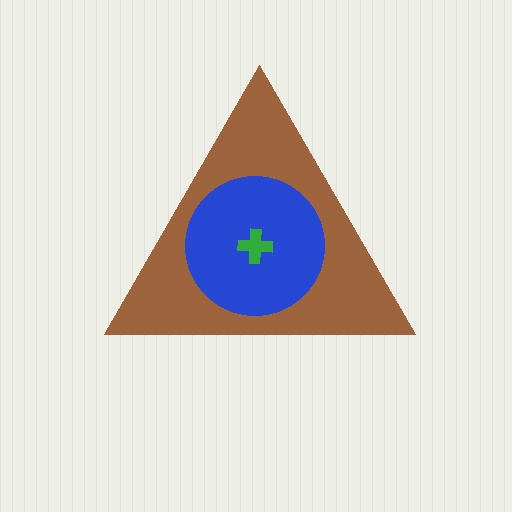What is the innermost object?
The green cross.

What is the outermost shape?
The brown triangle.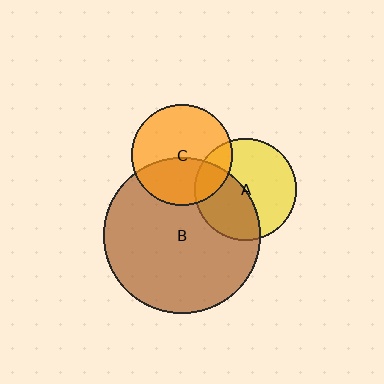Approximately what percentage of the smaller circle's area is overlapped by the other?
Approximately 20%.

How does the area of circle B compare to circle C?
Approximately 2.4 times.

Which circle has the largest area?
Circle B (brown).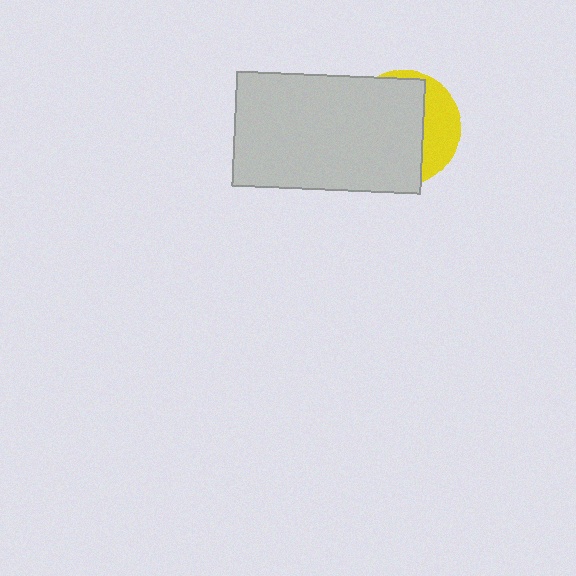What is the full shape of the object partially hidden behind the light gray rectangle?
The partially hidden object is a yellow circle.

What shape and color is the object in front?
The object in front is a light gray rectangle.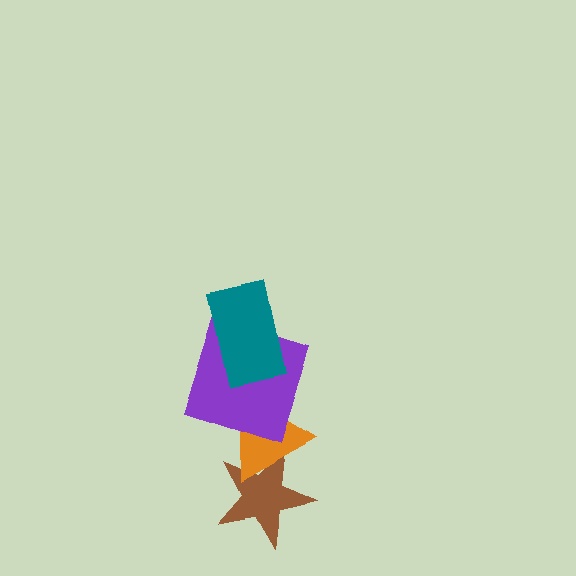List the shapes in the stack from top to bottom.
From top to bottom: the teal rectangle, the purple square, the orange triangle, the brown star.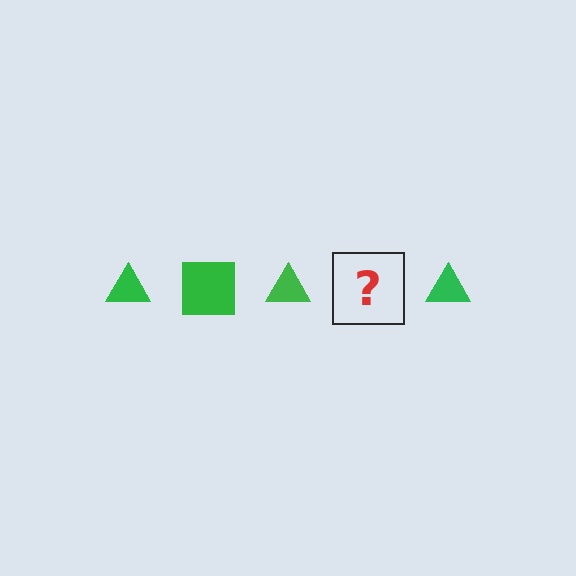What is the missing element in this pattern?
The missing element is a green square.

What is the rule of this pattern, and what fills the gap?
The rule is that the pattern cycles through triangle, square shapes in green. The gap should be filled with a green square.